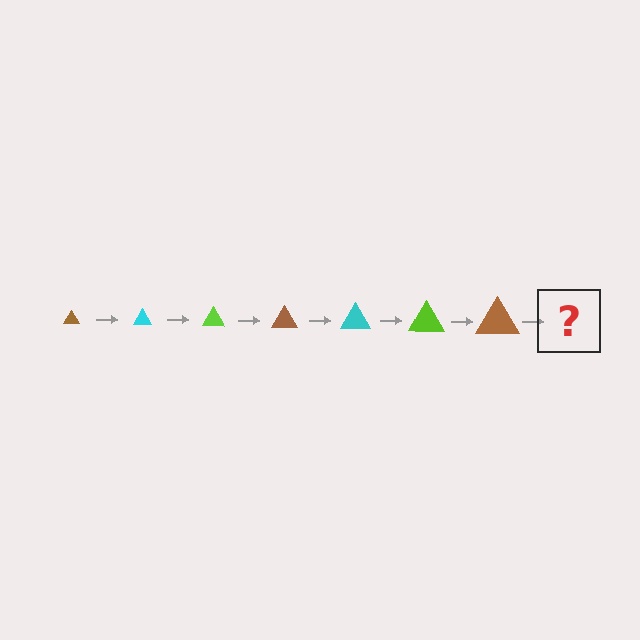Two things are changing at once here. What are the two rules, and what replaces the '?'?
The two rules are that the triangle grows larger each step and the color cycles through brown, cyan, and lime. The '?' should be a cyan triangle, larger than the previous one.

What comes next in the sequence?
The next element should be a cyan triangle, larger than the previous one.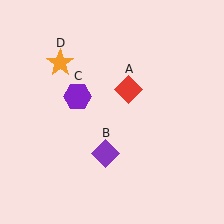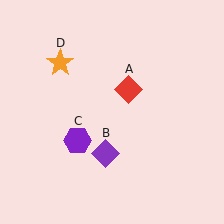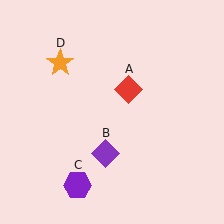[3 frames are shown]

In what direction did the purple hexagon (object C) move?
The purple hexagon (object C) moved down.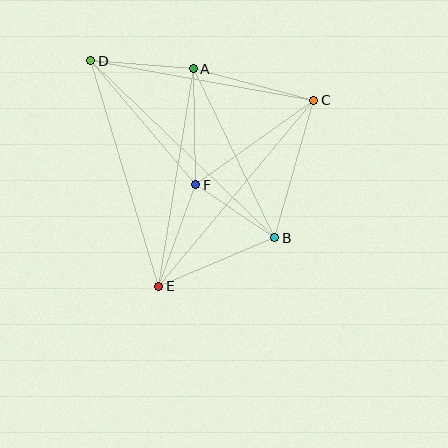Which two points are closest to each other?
Points B and F are closest to each other.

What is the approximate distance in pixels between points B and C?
The distance between B and C is approximately 143 pixels.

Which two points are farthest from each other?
Points B and D are farthest from each other.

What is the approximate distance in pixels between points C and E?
The distance between C and E is approximately 242 pixels.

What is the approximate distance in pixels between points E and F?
The distance between E and F is approximately 108 pixels.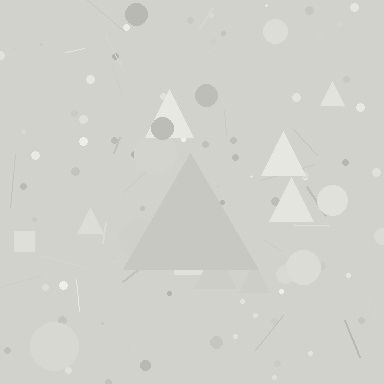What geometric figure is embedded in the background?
A triangle is embedded in the background.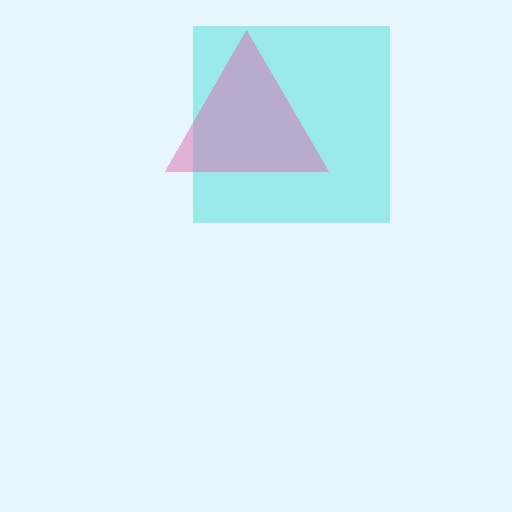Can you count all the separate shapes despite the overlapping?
Yes, there are 2 separate shapes.